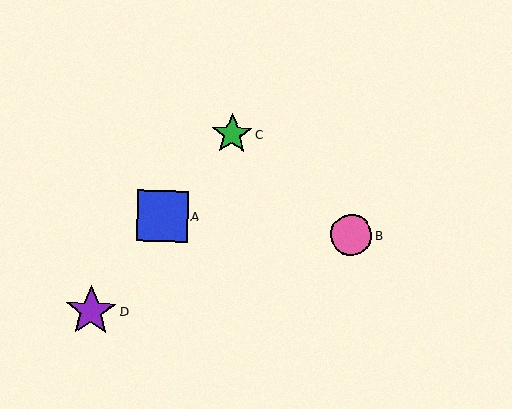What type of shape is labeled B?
Shape B is a pink circle.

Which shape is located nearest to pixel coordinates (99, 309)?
The purple star (labeled D) at (91, 311) is nearest to that location.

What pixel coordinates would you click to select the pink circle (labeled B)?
Click at (351, 235) to select the pink circle B.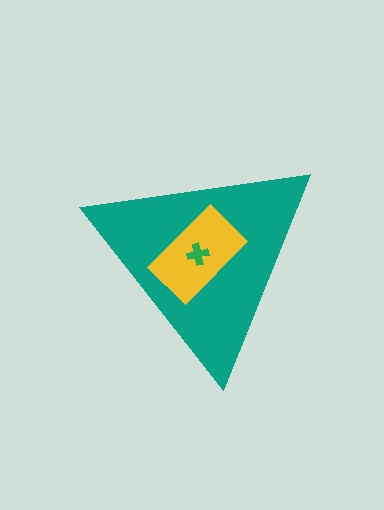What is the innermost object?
The green cross.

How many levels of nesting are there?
3.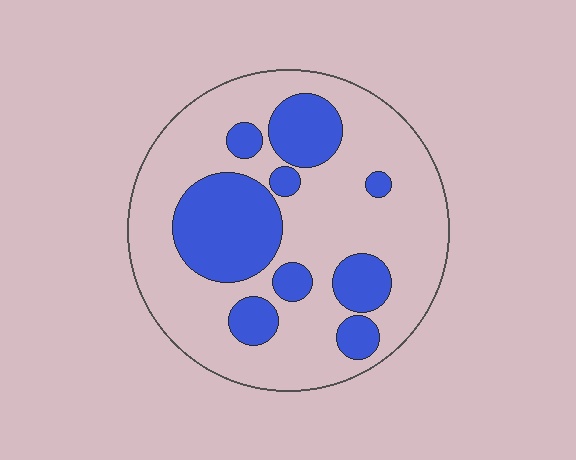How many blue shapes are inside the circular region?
9.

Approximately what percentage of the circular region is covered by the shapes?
Approximately 30%.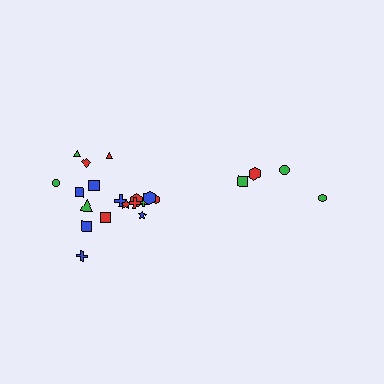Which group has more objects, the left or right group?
The left group.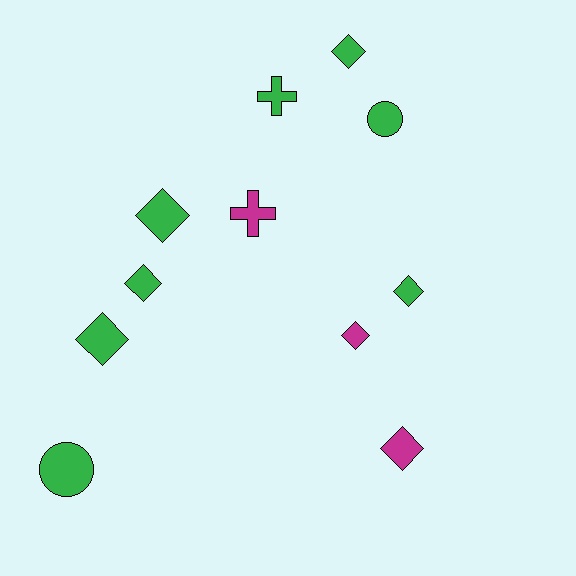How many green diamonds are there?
There are 5 green diamonds.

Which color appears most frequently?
Green, with 8 objects.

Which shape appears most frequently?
Diamond, with 7 objects.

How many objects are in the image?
There are 11 objects.